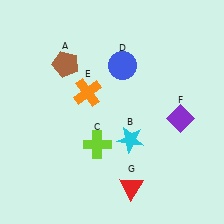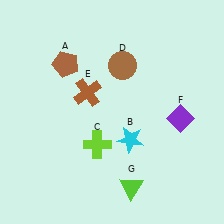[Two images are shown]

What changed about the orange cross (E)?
In Image 1, E is orange. In Image 2, it changed to brown.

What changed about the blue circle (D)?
In Image 1, D is blue. In Image 2, it changed to brown.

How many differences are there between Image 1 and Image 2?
There are 3 differences between the two images.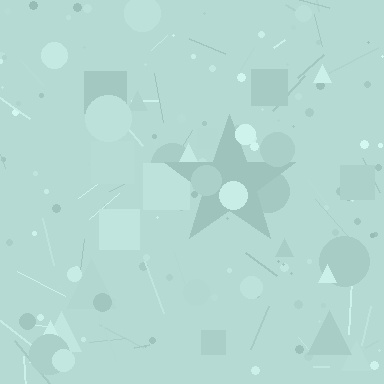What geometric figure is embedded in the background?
A star is embedded in the background.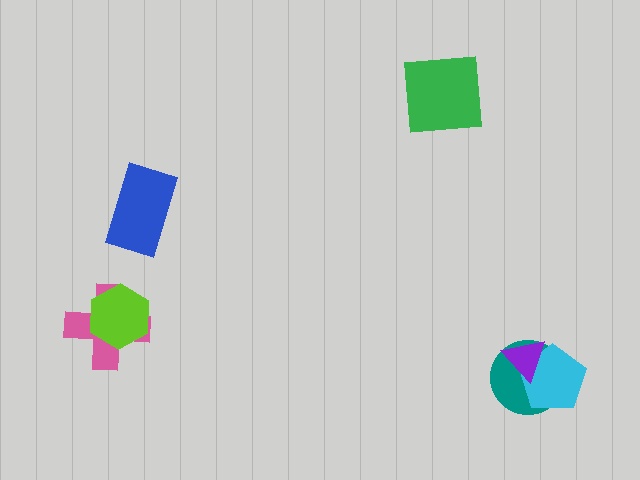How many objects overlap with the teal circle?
2 objects overlap with the teal circle.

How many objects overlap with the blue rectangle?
0 objects overlap with the blue rectangle.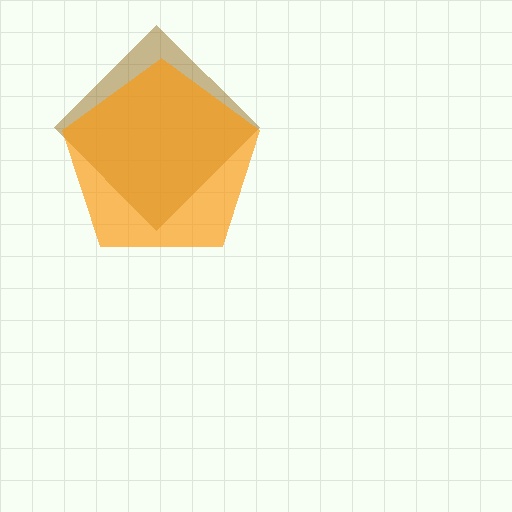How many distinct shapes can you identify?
There are 2 distinct shapes: a brown diamond, an orange pentagon.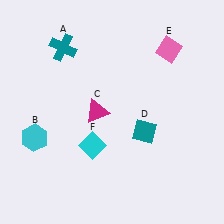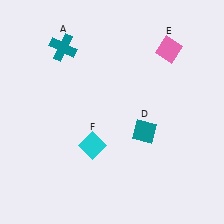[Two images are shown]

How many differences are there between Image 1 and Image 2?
There are 2 differences between the two images.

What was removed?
The magenta triangle (C), the cyan hexagon (B) were removed in Image 2.